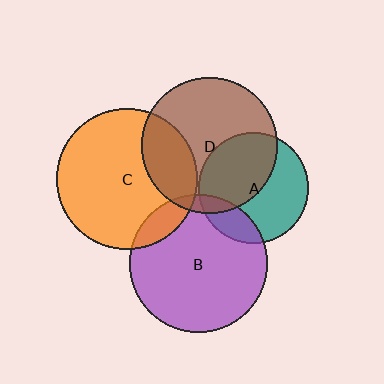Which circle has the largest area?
Circle C (orange).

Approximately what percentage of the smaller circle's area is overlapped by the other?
Approximately 25%.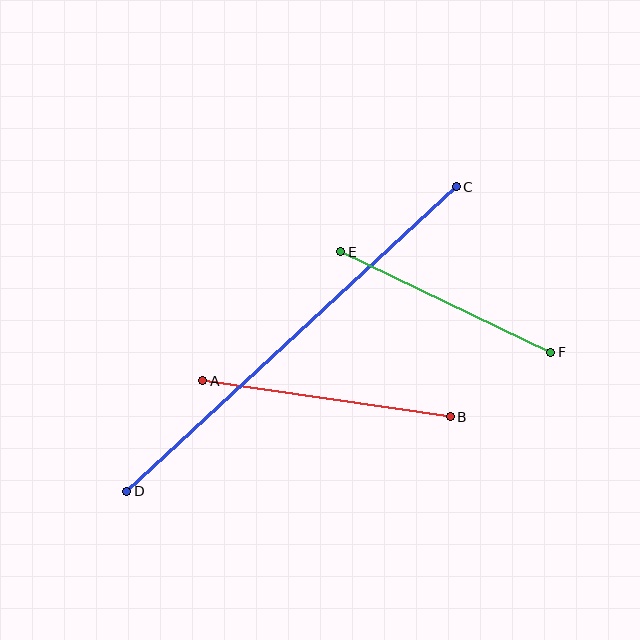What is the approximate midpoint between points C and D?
The midpoint is at approximately (292, 339) pixels.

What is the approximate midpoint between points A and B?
The midpoint is at approximately (327, 399) pixels.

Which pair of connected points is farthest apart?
Points C and D are farthest apart.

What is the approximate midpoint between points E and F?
The midpoint is at approximately (446, 302) pixels.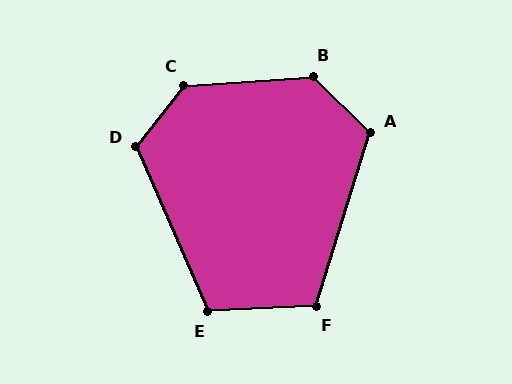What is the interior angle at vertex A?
Approximately 117 degrees (obtuse).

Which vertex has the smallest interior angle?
F, at approximately 110 degrees.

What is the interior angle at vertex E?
Approximately 111 degrees (obtuse).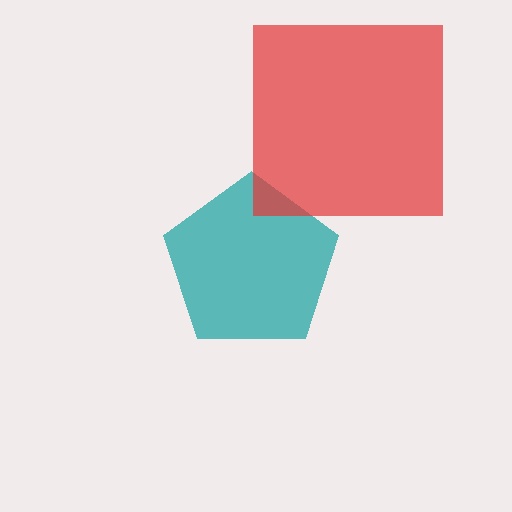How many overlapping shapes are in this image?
There are 2 overlapping shapes in the image.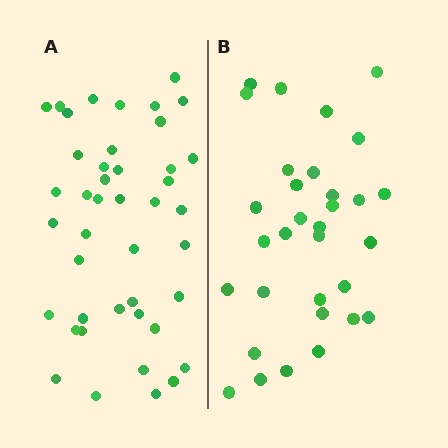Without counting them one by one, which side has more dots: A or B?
Region A (the left region) has more dots.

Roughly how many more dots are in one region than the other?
Region A has roughly 12 or so more dots than region B.